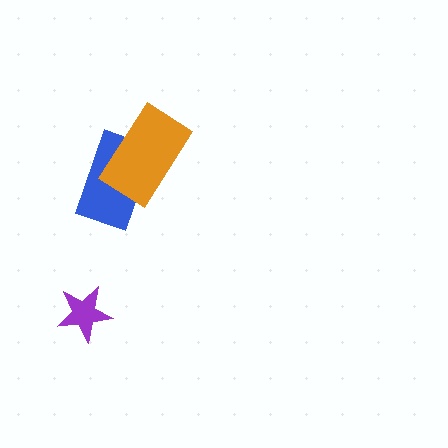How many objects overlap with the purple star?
0 objects overlap with the purple star.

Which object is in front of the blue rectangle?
The orange rectangle is in front of the blue rectangle.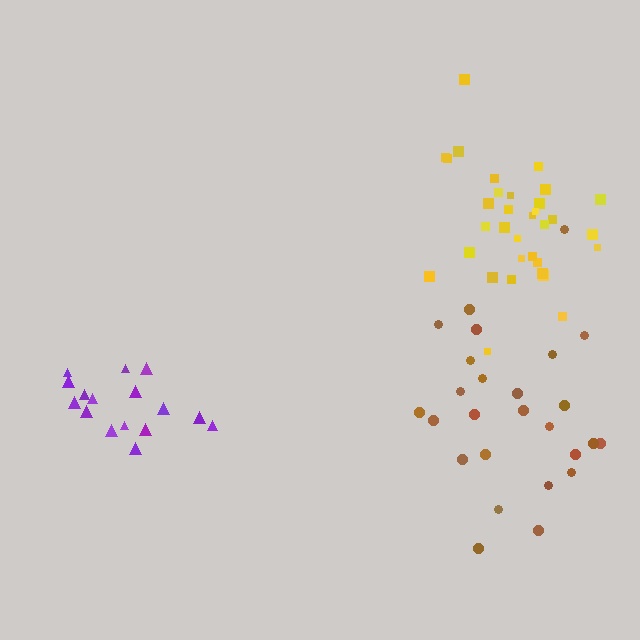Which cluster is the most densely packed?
Yellow.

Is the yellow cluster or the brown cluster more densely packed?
Yellow.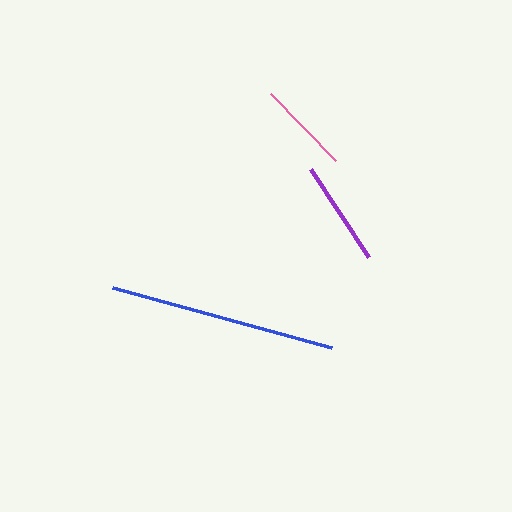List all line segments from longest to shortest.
From longest to shortest: blue, purple, pink.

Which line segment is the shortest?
The pink line is the shortest at approximately 93 pixels.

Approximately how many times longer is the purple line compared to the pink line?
The purple line is approximately 1.1 times the length of the pink line.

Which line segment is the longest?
The blue line is the longest at approximately 228 pixels.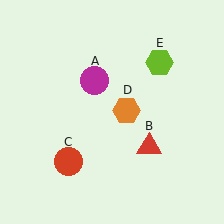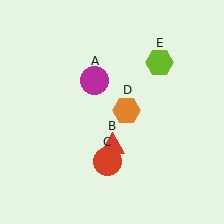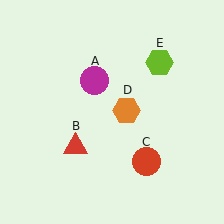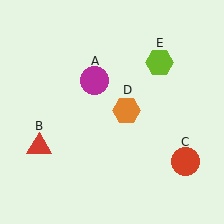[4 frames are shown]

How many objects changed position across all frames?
2 objects changed position: red triangle (object B), red circle (object C).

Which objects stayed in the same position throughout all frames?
Magenta circle (object A) and orange hexagon (object D) and lime hexagon (object E) remained stationary.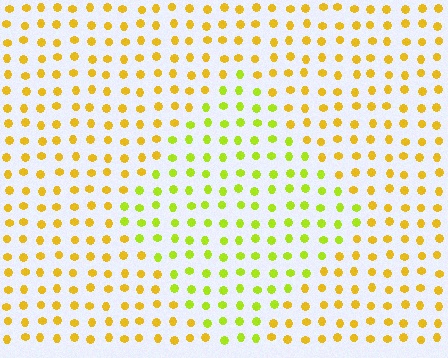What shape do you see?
I see a diamond.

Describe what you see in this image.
The image is filled with small yellow elements in a uniform arrangement. A diamond-shaped region is visible where the elements are tinted to a slightly different hue, forming a subtle color boundary.